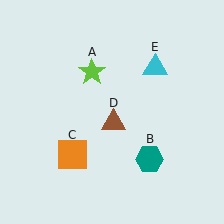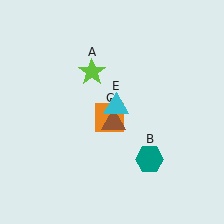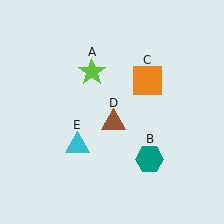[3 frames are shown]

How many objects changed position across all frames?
2 objects changed position: orange square (object C), cyan triangle (object E).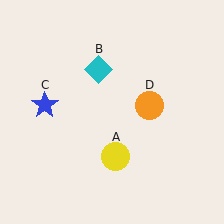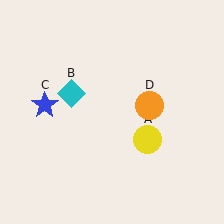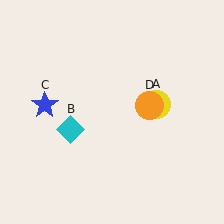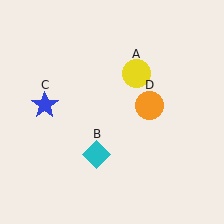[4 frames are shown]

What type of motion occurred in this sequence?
The yellow circle (object A), cyan diamond (object B) rotated counterclockwise around the center of the scene.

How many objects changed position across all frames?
2 objects changed position: yellow circle (object A), cyan diamond (object B).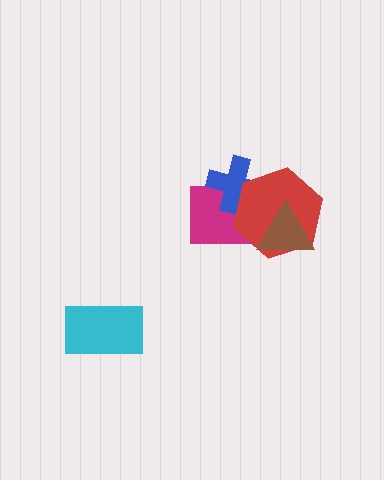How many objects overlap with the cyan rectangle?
0 objects overlap with the cyan rectangle.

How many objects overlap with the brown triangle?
2 objects overlap with the brown triangle.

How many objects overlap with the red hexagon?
3 objects overlap with the red hexagon.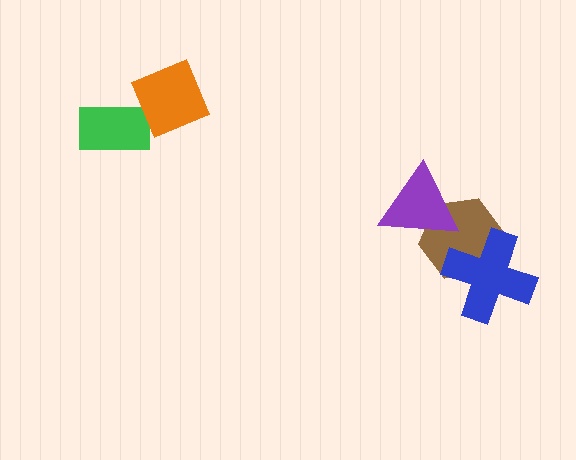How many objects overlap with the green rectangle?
1 object overlaps with the green rectangle.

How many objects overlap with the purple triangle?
1 object overlaps with the purple triangle.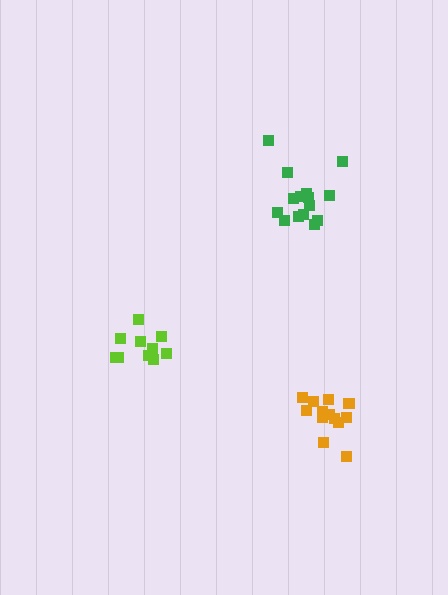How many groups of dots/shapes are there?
There are 3 groups.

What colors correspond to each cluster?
The clusters are colored: lime, green, orange.